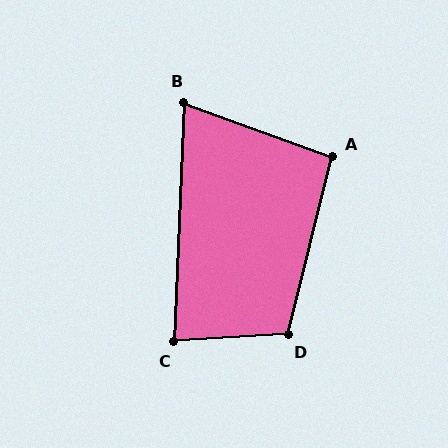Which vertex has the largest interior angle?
D, at approximately 107 degrees.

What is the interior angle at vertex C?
Approximately 84 degrees (acute).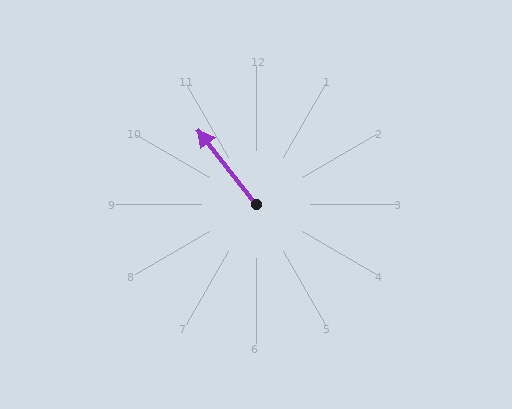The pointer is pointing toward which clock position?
Roughly 11 o'clock.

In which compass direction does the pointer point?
Northwest.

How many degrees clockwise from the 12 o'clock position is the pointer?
Approximately 322 degrees.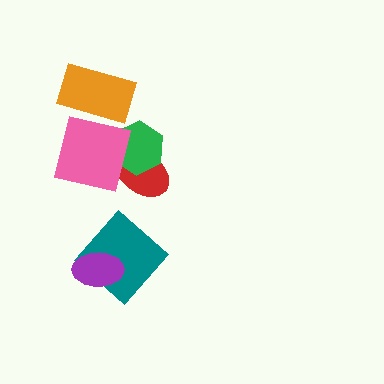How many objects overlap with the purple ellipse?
1 object overlaps with the purple ellipse.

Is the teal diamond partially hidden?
Yes, it is partially covered by another shape.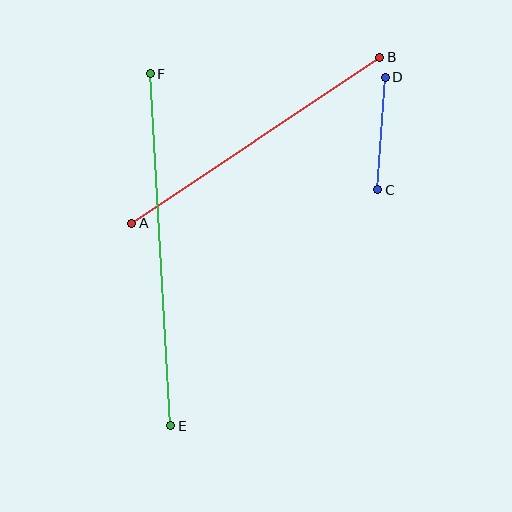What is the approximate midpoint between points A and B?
The midpoint is at approximately (256, 140) pixels.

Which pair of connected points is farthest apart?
Points E and F are farthest apart.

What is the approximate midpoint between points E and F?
The midpoint is at approximately (160, 250) pixels.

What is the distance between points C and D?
The distance is approximately 113 pixels.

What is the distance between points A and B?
The distance is approximately 299 pixels.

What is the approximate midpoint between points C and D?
The midpoint is at approximately (381, 134) pixels.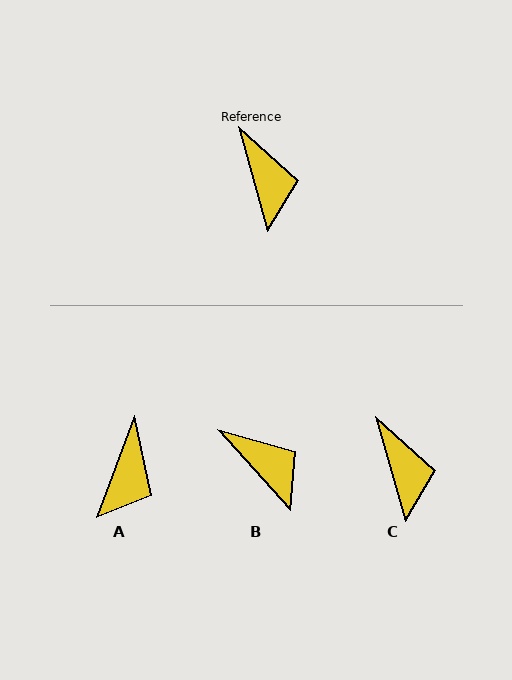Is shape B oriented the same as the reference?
No, it is off by about 26 degrees.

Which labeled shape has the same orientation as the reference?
C.